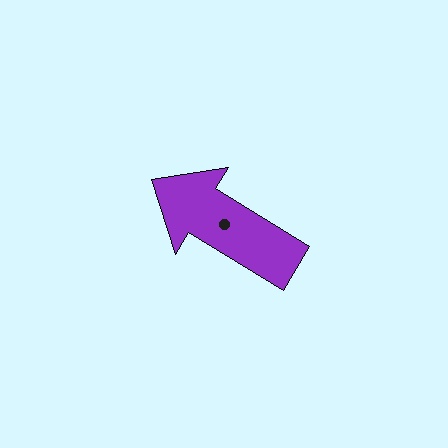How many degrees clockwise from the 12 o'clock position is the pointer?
Approximately 302 degrees.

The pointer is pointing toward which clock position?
Roughly 10 o'clock.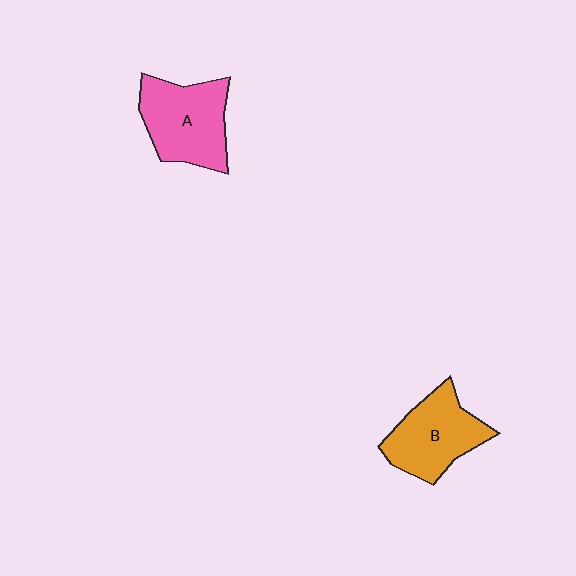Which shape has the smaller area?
Shape B (orange).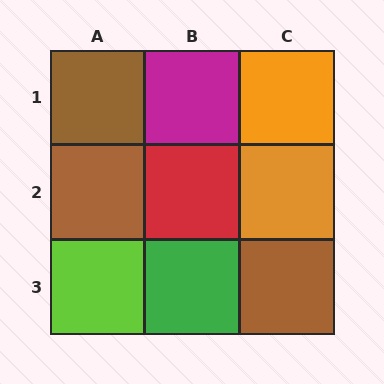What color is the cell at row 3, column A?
Lime.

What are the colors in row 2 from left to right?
Brown, red, orange.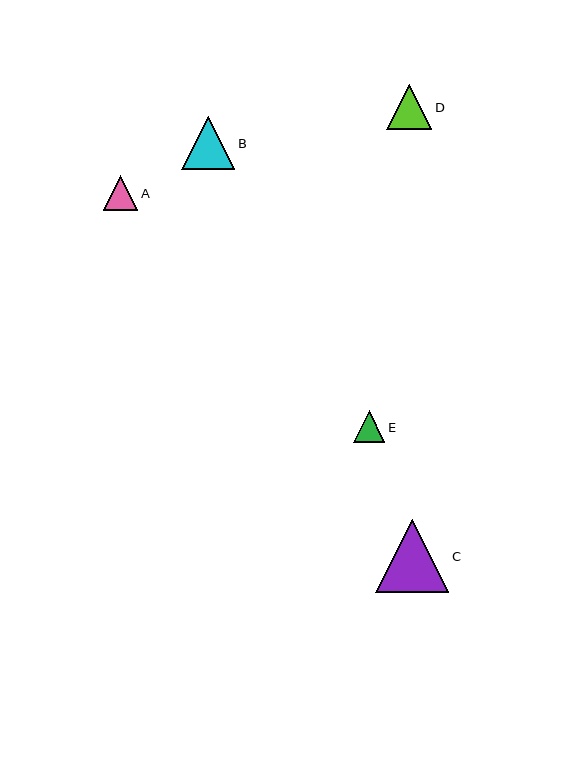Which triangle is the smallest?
Triangle E is the smallest with a size of approximately 32 pixels.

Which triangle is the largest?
Triangle C is the largest with a size of approximately 73 pixels.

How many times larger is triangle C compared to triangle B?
Triangle C is approximately 1.4 times the size of triangle B.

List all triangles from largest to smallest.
From largest to smallest: C, B, D, A, E.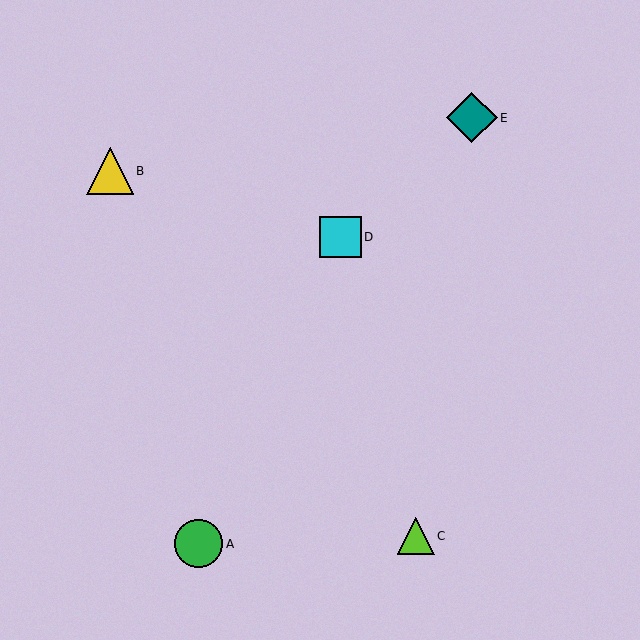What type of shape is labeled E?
Shape E is a teal diamond.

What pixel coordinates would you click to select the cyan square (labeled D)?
Click at (340, 237) to select the cyan square D.